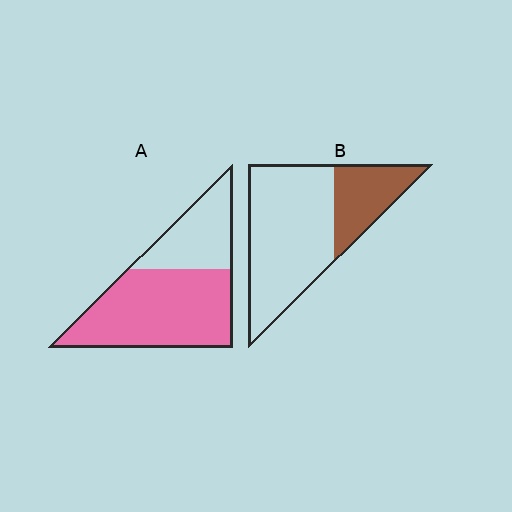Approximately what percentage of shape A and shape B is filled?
A is approximately 65% and B is approximately 30%.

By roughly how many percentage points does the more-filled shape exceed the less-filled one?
By roughly 40 percentage points (A over B).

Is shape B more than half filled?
No.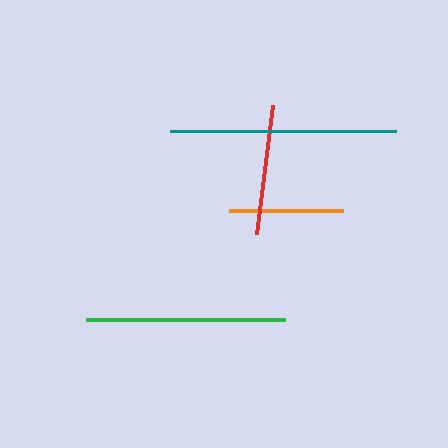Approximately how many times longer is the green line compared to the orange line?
The green line is approximately 1.7 times the length of the orange line.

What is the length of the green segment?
The green segment is approximately 199 pixels long.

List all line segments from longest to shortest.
From longest to shortest: teal, green, red, orange.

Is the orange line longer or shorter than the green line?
The green line is longer than the orange line.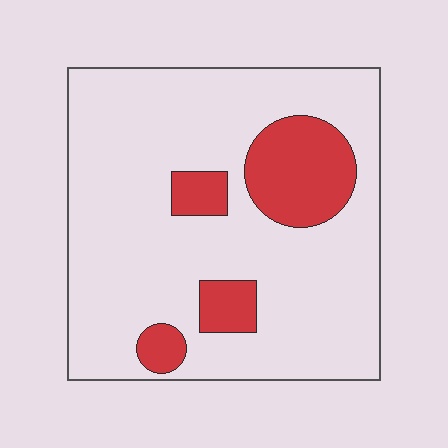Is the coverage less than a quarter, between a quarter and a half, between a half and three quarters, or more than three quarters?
Less than a quarter.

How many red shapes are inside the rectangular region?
4.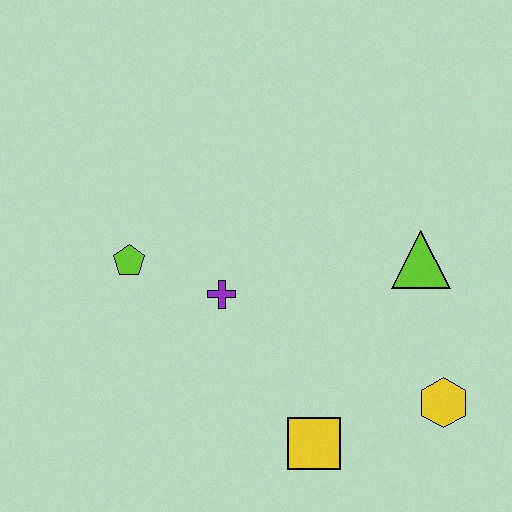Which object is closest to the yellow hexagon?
The yellow square is closest to the yellow hexagon.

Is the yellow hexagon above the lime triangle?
No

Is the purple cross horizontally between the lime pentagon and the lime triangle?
Yes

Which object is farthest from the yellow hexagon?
The lime pentagon is farthest from the yellow hexagon.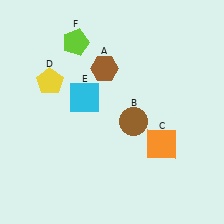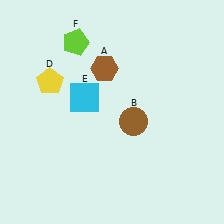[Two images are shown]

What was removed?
The orange square (C) was removed in Image 2.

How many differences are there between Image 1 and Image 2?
There is 1 difference between the two images.